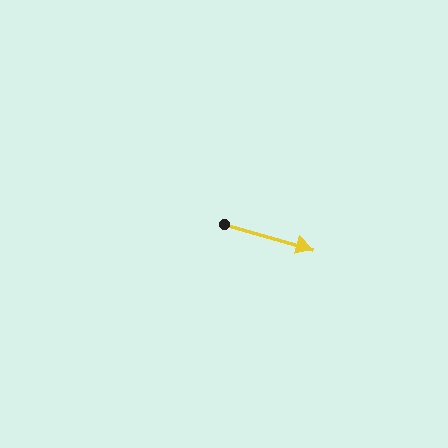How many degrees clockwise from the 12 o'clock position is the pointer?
Approximately 106 degrees.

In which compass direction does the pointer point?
East.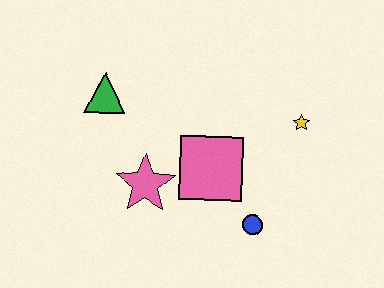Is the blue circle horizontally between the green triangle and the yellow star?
Yes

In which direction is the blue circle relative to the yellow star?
The blue circle is below the yellow star.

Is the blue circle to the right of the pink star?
Yes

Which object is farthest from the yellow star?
The green triangle is farthest from the yellow star.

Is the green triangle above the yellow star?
Yes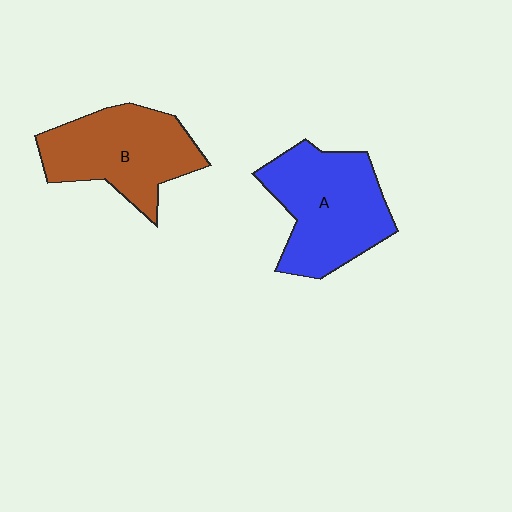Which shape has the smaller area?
Shape B (brown).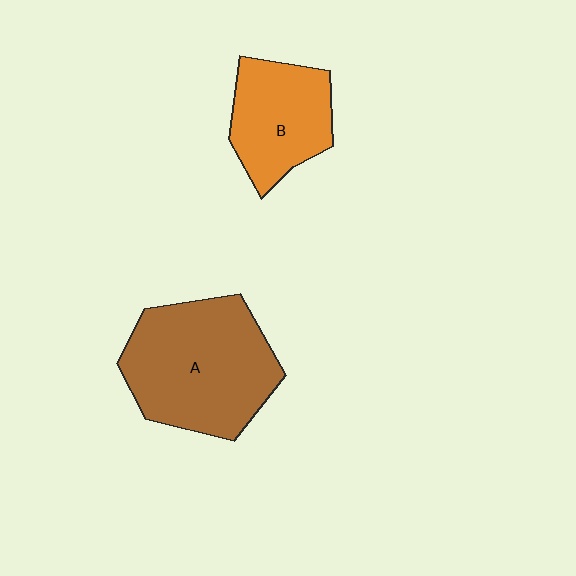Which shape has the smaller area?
Shape B (orange).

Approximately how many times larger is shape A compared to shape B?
Approximately 1.6 times.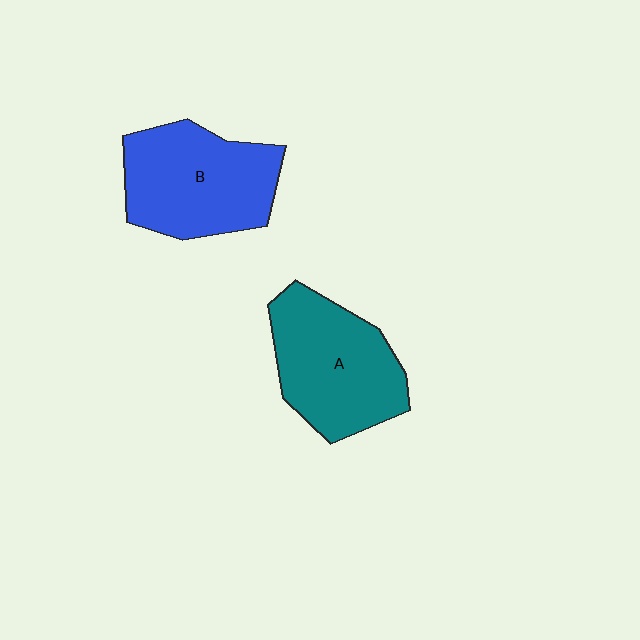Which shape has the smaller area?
Shape A (teal).